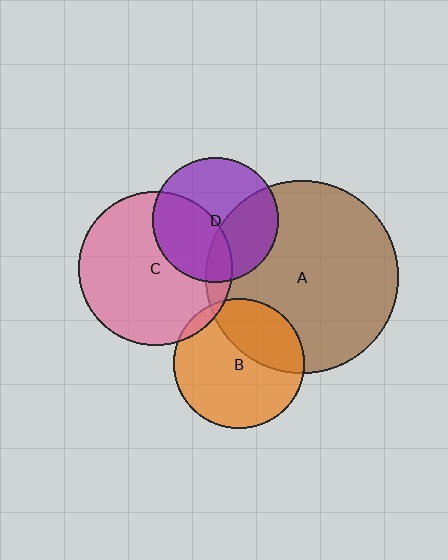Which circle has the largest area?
Circle A (brown).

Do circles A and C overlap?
Yes.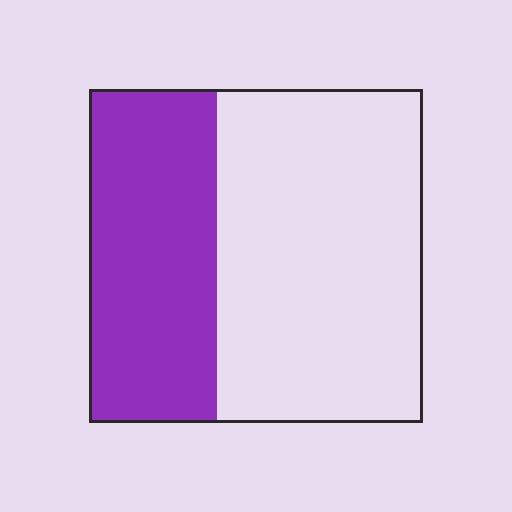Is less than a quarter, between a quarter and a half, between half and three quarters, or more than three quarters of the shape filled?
Between a quarter and a half.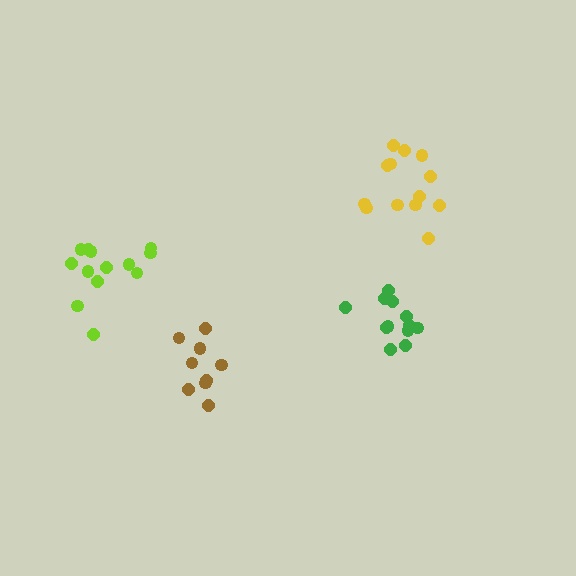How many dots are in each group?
Group 1: 12 dots, Group 2: 9 dots, Group 3: 13 dots, Group 4: 13 dots (47 total).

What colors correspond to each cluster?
The clusters are colored: green, brown, lime, yellow.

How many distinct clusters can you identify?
There are 4 distinct clusters.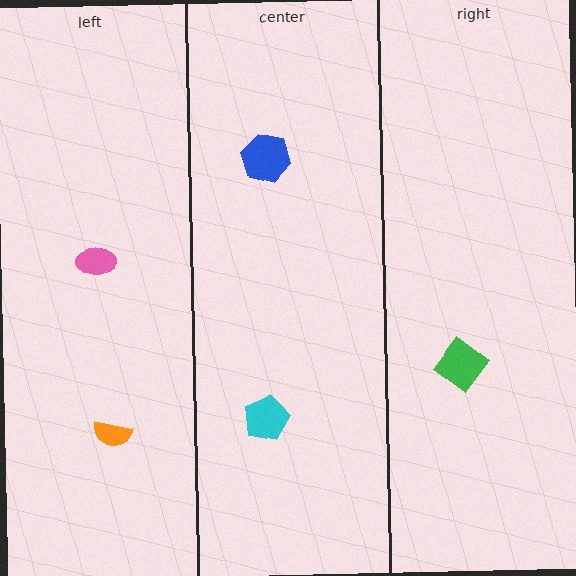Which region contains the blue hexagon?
The center region.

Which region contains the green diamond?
The right region.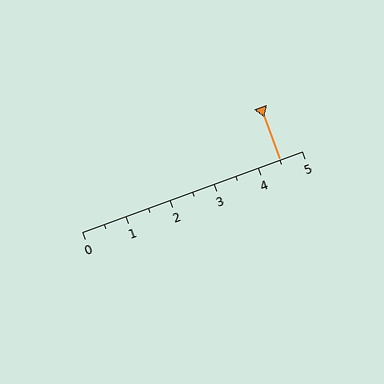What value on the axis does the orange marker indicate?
The marker indicates approximately 4.5.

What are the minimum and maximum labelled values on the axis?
The axis runs from 0 to 5.